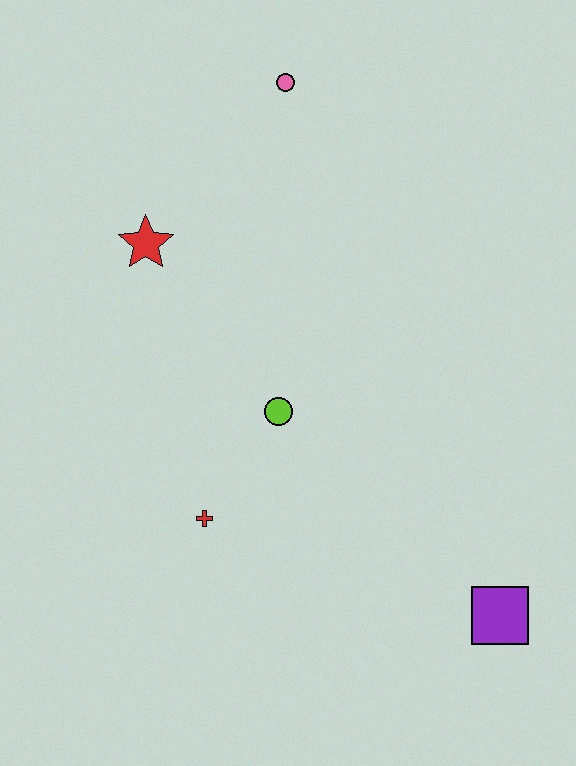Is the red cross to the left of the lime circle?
Yes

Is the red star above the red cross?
Yes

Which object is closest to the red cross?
The lime circle is closest to the red cross.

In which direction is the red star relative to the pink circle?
The red star is below the pink circle.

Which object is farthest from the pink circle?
The purple square is farthest from the pink circle.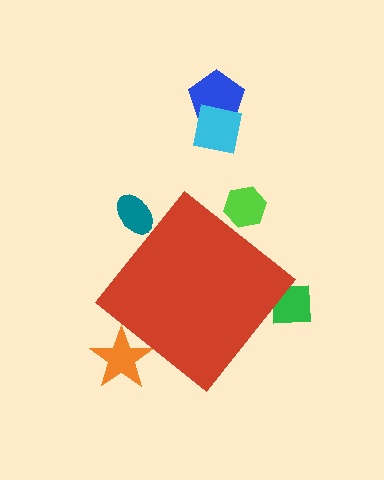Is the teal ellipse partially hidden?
Yes, the teal ellipse is partially hidden behind the red diamond.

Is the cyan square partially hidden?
No, the cyan square is fully visible.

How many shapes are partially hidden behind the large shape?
4 shapes are partially hidden.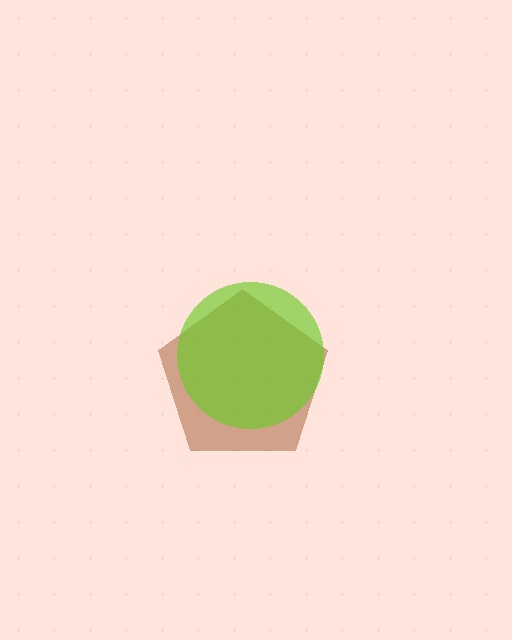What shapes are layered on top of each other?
The layered shapes are: a brown pentagon, a lime circle.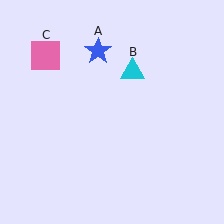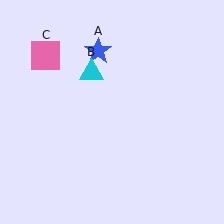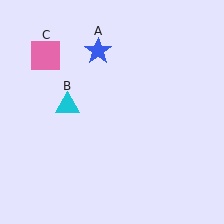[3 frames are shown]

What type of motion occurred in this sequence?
The cyan triangle (object B) rotated counterclockwise around the center of the scene.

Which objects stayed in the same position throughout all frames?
Blue star (object A) and pink square (object C) remained stationary.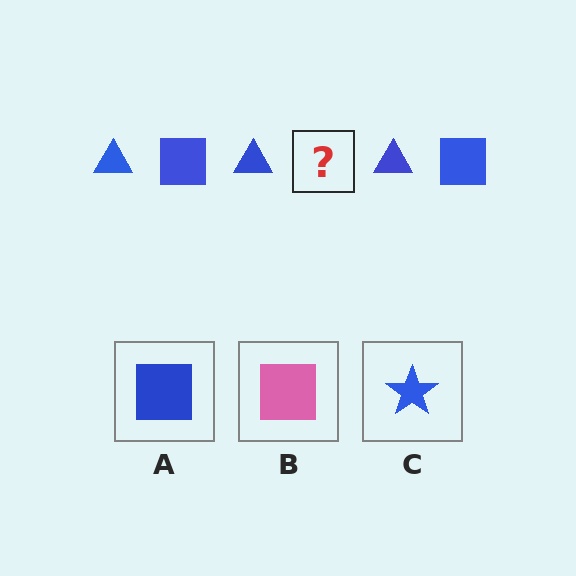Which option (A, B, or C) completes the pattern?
A.